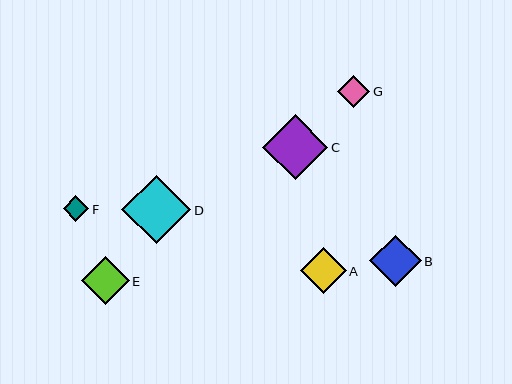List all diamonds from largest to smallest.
From largest to smallest: D, C, B, E, A, G, F.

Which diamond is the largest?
Diamond D is the largest with a size of approximately 69 pixels.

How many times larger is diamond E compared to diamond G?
Diamond E is approximately 1.5 times the size of diamond G.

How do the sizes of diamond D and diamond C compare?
Diamond D and diamond C are approximately the same size.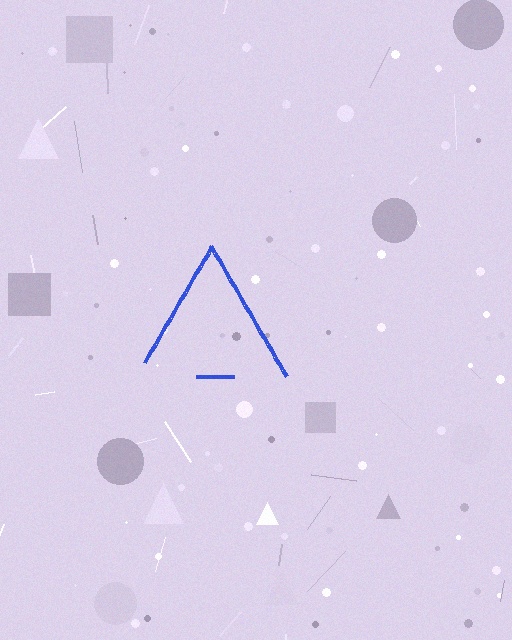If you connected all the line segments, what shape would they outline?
They would outline a triangle.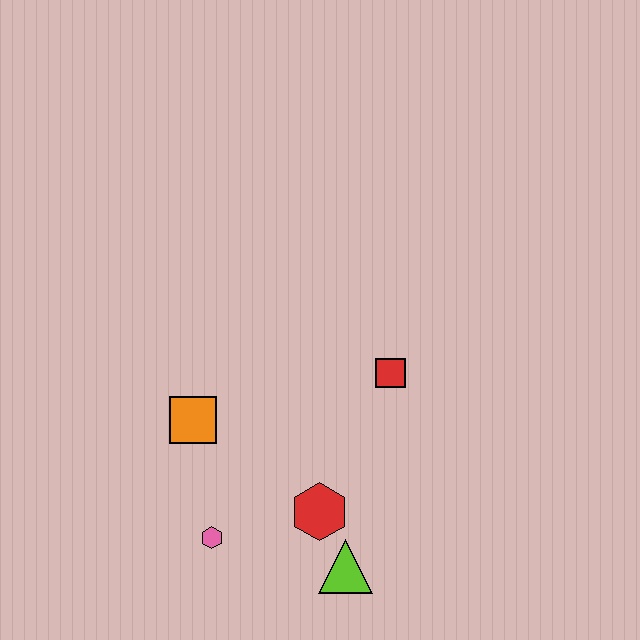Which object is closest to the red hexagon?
The lime triangle is closest to the red hexagon.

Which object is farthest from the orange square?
The lime triangle is farthest from the orange square.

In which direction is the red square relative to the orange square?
The red square is to the right of the orange square.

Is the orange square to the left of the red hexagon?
Yes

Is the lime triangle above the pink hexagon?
No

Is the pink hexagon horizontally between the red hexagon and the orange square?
Yes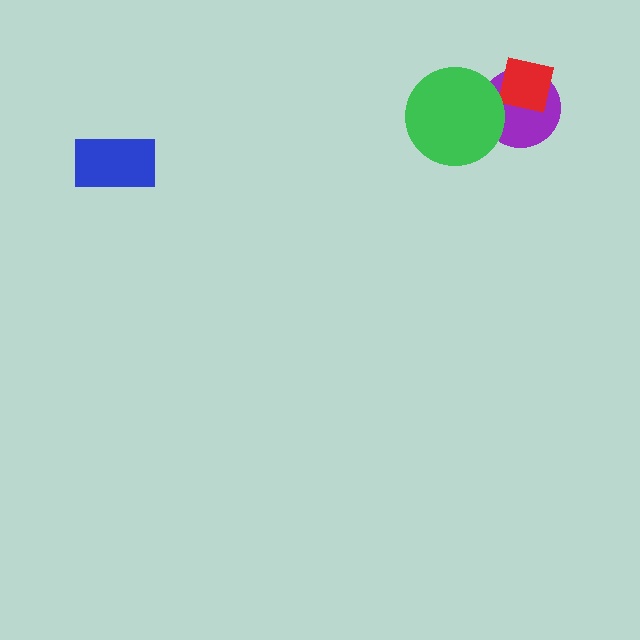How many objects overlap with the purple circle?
2 objects overlap with the purple circle.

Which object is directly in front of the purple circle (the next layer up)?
The red square is directly in front of the purple circle.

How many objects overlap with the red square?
1 object overlaps with the red square.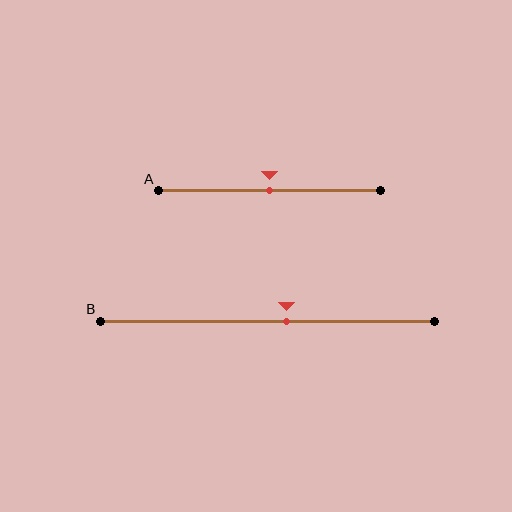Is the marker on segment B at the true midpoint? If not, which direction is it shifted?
No, the marker on segment B is shifted to the right by about 6% of the segment length.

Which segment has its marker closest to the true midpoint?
Segment A has its marker closest to the true midpoint.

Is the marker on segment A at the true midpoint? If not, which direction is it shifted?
Yes, the marker on segment A is at the true midpoint.